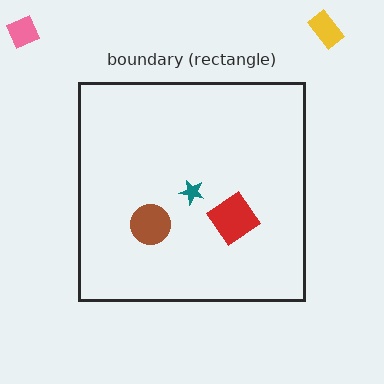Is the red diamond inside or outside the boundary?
Inside.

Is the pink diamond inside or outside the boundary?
Outside.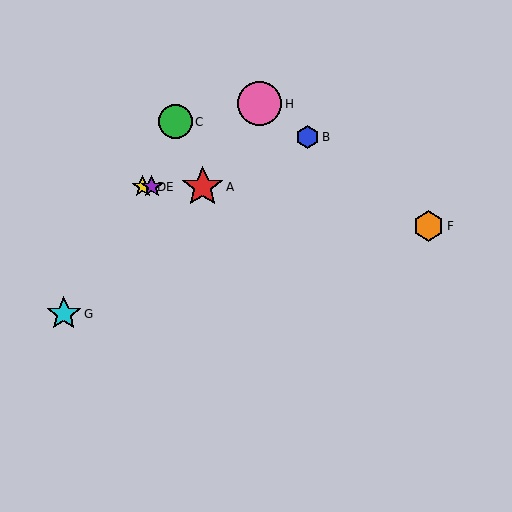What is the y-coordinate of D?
Object D is at y≈187.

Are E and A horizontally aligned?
Yes, both are at y≈187.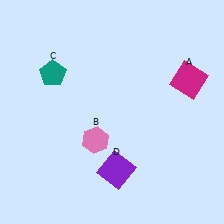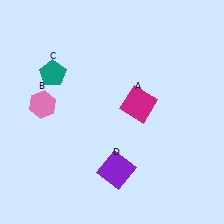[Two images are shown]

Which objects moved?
The objects that moved are: the magenta square (A), the pink hexagon (B).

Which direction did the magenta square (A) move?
The magenta square (A) moved left.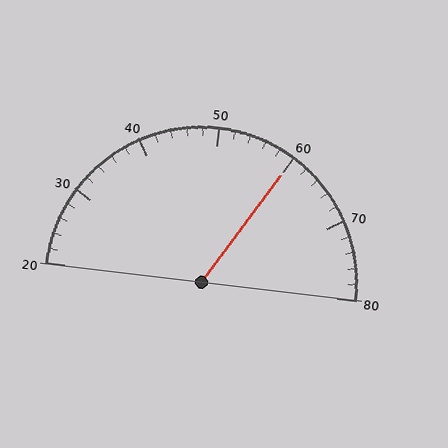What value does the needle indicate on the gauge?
The needle indicates approximately 60.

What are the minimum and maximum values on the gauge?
The gauge ranges from 20 to 80.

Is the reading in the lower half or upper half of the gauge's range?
The reading is in the upper half of the range (20 to 80).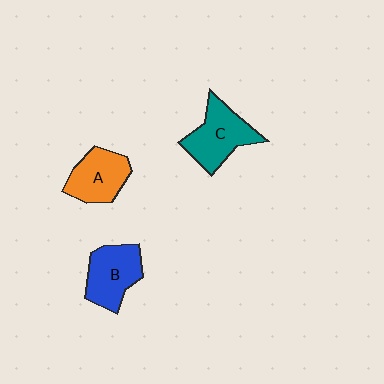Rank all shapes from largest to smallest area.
From largest to smallest: C (teal), B (blue), A (orange).